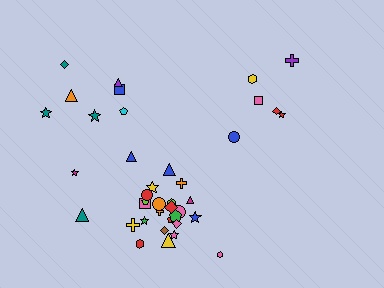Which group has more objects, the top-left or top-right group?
The top-left group.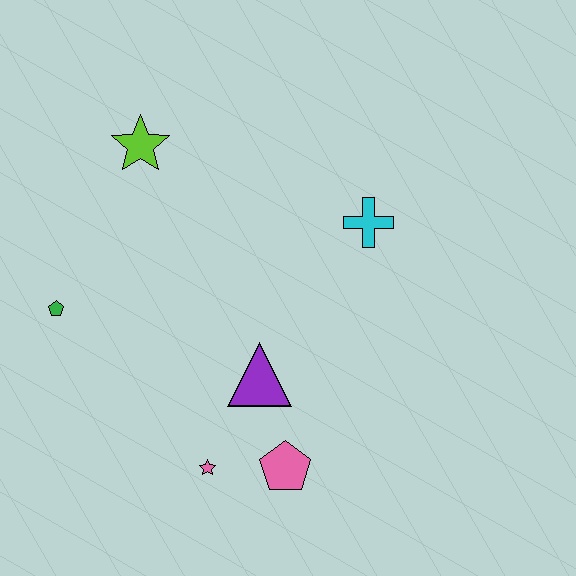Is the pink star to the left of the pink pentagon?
Yes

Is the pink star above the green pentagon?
No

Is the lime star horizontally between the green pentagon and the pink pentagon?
Yes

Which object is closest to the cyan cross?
The purple triangle is closest to the cyan cross.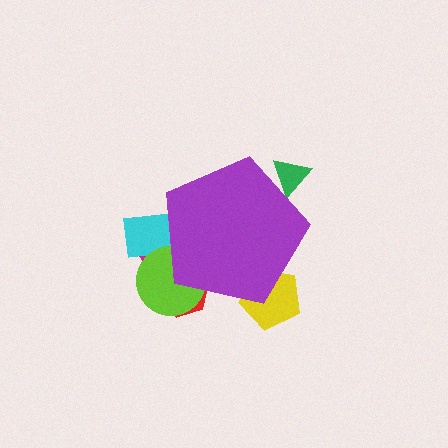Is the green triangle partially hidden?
Yes, the green triangle is partially hidden behind the purple pentagon.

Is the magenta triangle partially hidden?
Yes, the magenta triangle is partially hidden behind the purple pentagon.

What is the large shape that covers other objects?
A purple pentagon.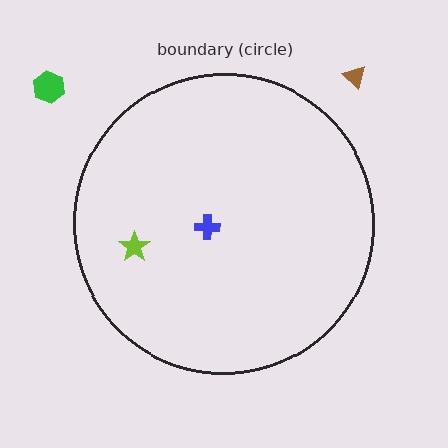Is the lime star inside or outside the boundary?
Inside.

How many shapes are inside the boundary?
2 inside, 2 outside.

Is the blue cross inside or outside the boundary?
Inside.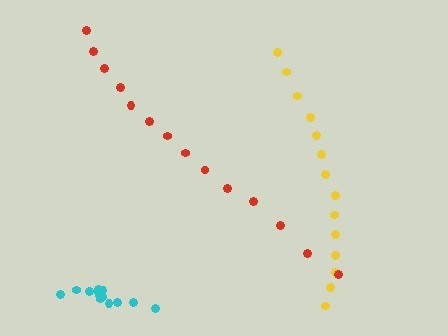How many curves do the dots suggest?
There are 3 distinct paths.